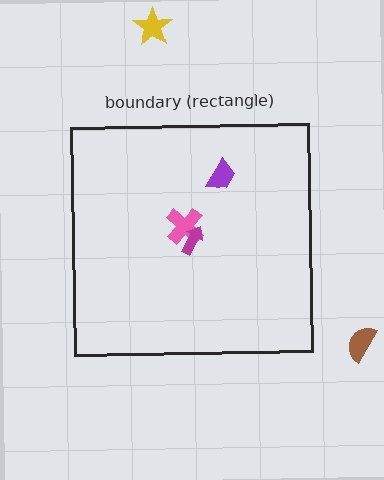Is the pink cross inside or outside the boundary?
Inside.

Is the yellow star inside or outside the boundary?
Outside.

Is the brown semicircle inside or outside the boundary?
Outside.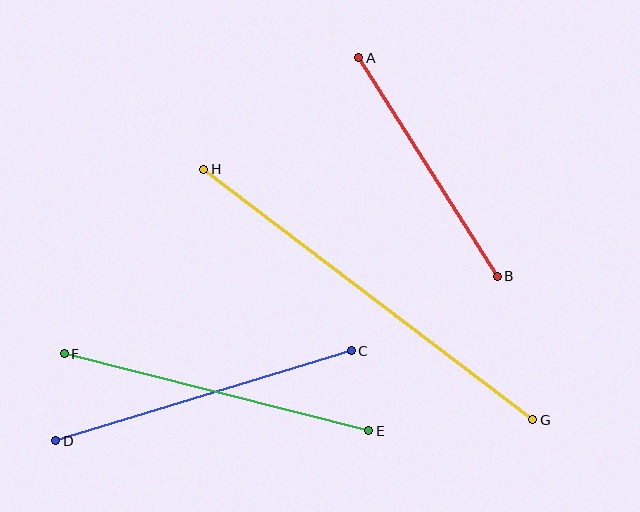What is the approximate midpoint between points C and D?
The midpoint is at approximately (203, 396) pixels.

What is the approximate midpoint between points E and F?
The midpoint is at approximately (216, 392) pixels.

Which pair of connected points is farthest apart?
Points G and H are farthest apart.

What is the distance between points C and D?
The distance is approximately 309 pixels.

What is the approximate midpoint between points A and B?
The midpoint is at approximately (428, 167) pixels.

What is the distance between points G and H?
The distance is approximately 414 pixels.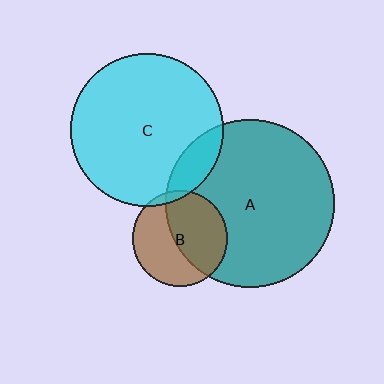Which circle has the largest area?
Circle A (teal).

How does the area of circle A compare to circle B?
Approximately 3.1 times.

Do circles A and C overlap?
Yes.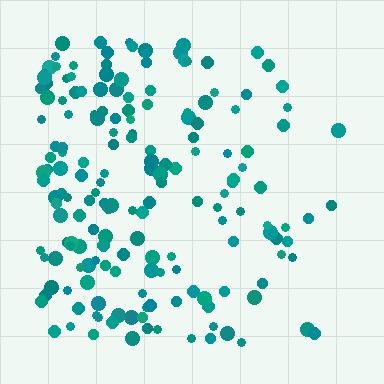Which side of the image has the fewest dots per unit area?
The right.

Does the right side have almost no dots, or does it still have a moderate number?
Still a moderate number, just noticeably fewer than the left.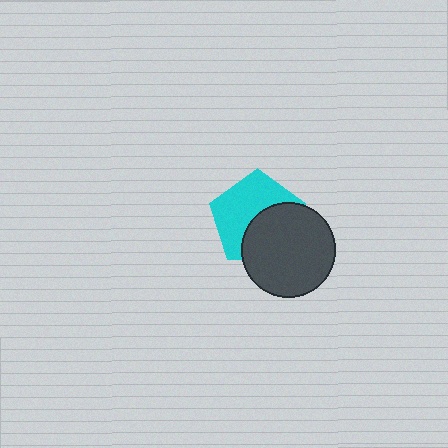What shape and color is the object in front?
The object in front is a dark gray circle.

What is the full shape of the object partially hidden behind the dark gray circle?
The partially hidden object is a cyan pentagon.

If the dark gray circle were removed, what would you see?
You would see the complete cyan pentagon.